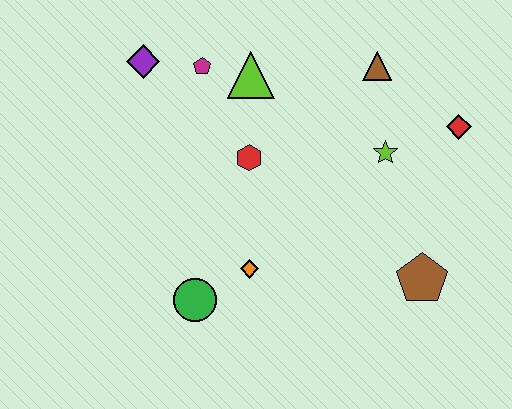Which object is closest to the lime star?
The red diamond is closest to the lime star.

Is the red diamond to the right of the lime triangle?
Yes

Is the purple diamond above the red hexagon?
Yes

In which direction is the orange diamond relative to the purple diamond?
The orange diamond is below the purple diamond.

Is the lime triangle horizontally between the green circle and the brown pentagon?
Yes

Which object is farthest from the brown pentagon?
The purple diamond is farthest from the brown pentagon.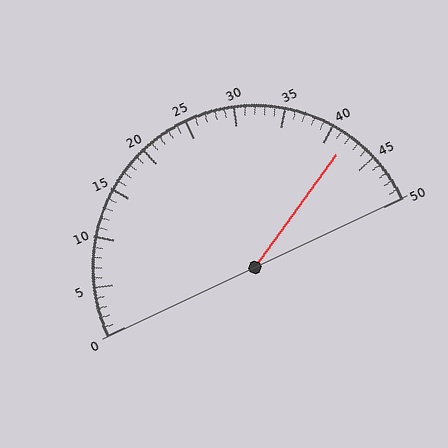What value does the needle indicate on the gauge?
The needle indicates approximately 42.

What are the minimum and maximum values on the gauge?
The gauge ranges from 0 to 50.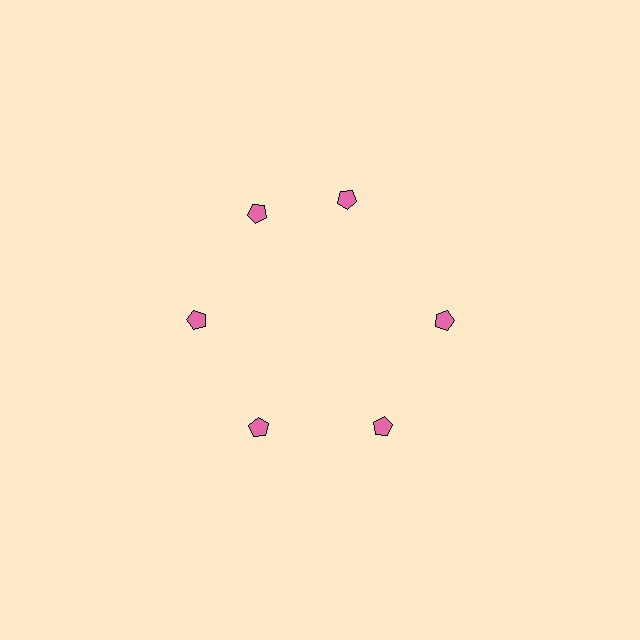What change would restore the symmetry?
The symmetry would be restored by rotating it back into even spacing with its neighbors so that all 6 pentagons sit at equal angles and equal distance from the center.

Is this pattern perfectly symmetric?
No. The 6 pink pentagons are arranged in a ring, but one element near the 1 o'clock position is rotated out of alignment along the ring, breaking the 6-fold rotational symmetry.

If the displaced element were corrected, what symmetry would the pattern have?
It would have 6-fold rotational symmetry — the pattern would map onto itself every 60 degrees.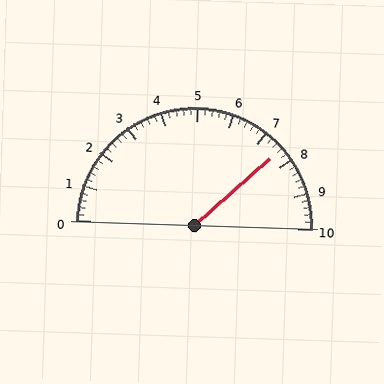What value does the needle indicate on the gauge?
The needle indicates approximately 7.6.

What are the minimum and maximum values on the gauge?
The gauge ranges from 0 to 10.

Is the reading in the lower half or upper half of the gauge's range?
The reading is in the upper half of the range (0 to 10).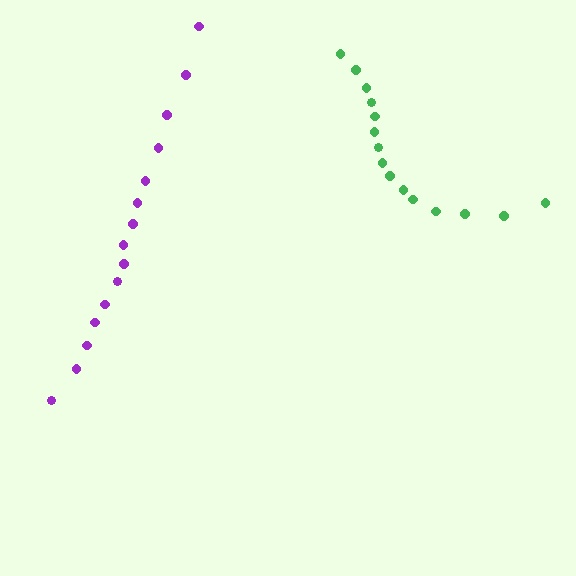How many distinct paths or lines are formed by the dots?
There are 2 distinct paths.